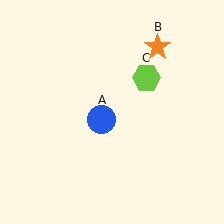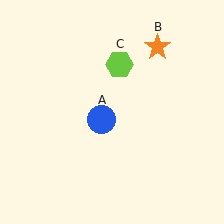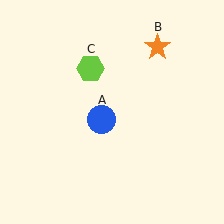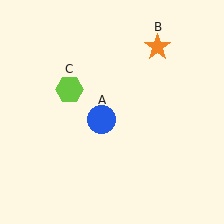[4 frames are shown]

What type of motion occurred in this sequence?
The lime hexagon (object C) rotated counterclockwise around the center of the scene.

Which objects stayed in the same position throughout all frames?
Blue circle (object A) and orange star (object B) remained stationary.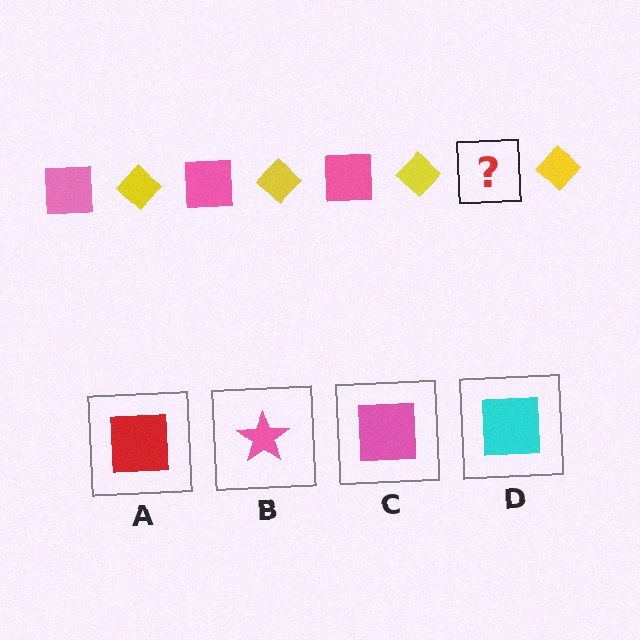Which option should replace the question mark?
Option C.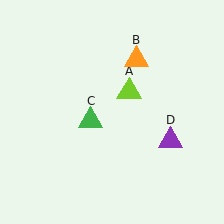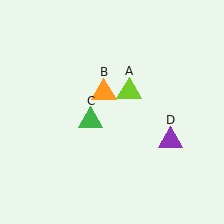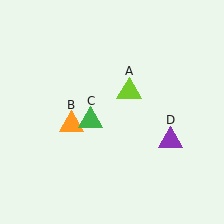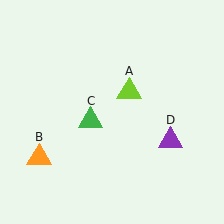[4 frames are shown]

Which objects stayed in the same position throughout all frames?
Lime triangle (object A) and green triangle (object C) and purple triangle (object D) remained stationary.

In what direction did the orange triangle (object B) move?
The orange triangle (object B) moved down and to the left.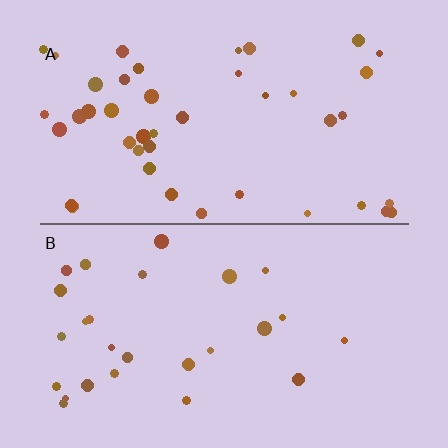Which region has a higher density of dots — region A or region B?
A (the top).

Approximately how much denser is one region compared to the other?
Approximately 1.6× — region A over region B.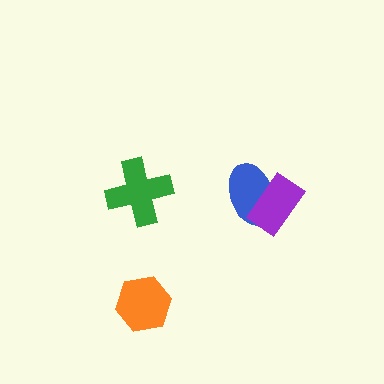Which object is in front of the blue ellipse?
The purple rectangle is in front of the blue ellipse.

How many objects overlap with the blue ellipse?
1 object overlaps with the blue ellipse.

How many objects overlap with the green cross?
0 objects overlap with the green cross.